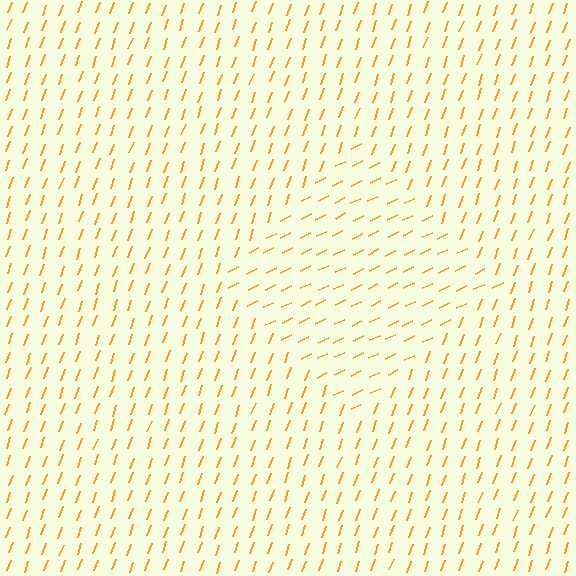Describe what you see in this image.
The image is filled with small orange line segments. A diamond region in the image has lines oriented differently from the surrounding lines, creating a visible texture boundary.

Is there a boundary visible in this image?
Yes, there is a texture boundary formed by a change in line orientation.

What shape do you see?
I see a diamond.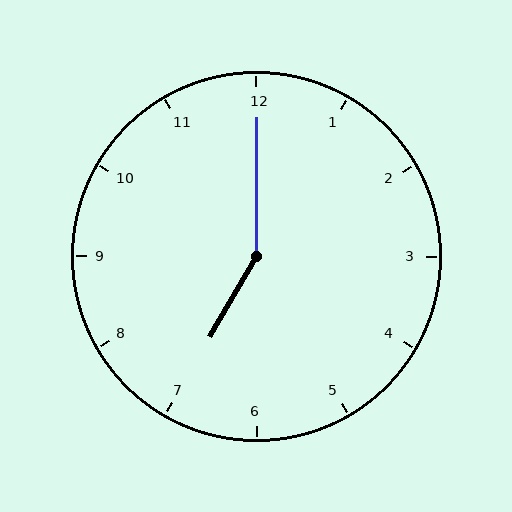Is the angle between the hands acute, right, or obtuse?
It is obtuse.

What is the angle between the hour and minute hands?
Approximately 150 degrees.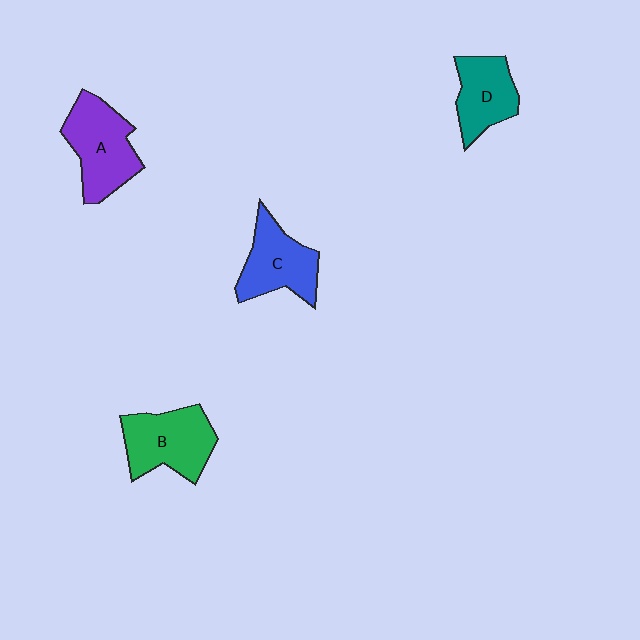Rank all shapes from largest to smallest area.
From largest to smallest: A (purple), B (green), C (blue), D (teal).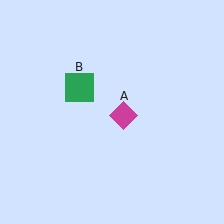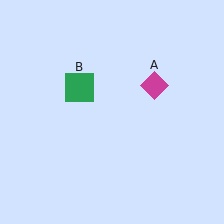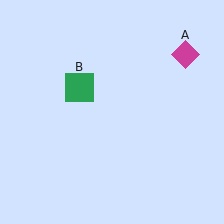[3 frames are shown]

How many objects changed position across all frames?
1 object changed position: magenta diamond (object A).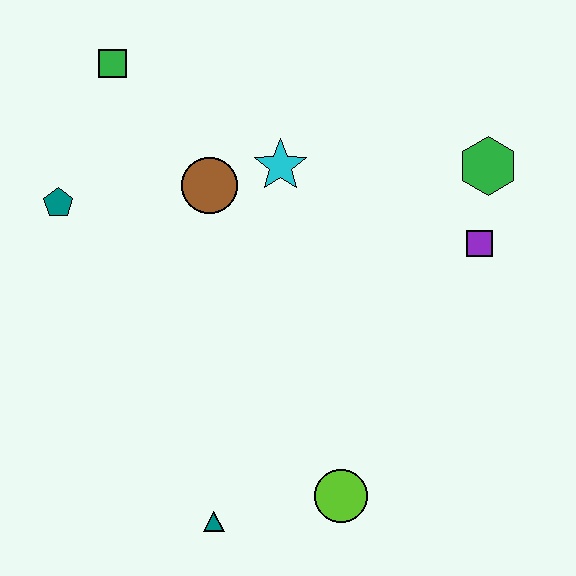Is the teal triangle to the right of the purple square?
No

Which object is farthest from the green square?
The lime circle is farthest from the green square.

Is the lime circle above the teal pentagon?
No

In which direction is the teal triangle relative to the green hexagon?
The teal triangle is below the green hexagon.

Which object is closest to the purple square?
The green hexagon is closest to the purple square.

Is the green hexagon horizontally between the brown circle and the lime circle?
No